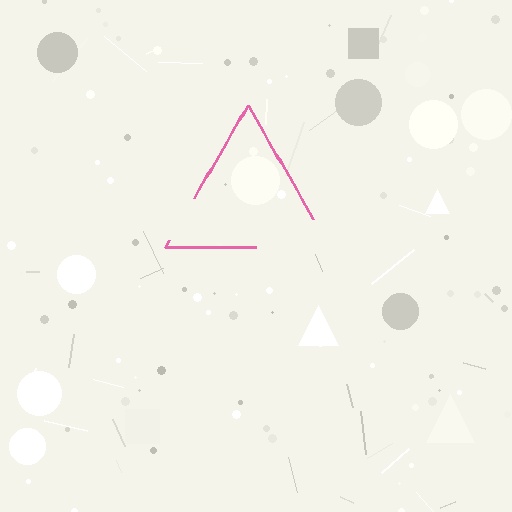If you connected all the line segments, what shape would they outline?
They would outline a triangle.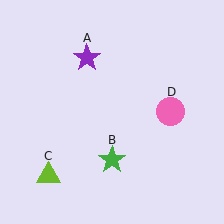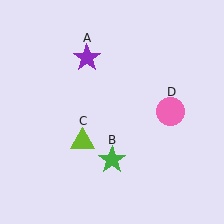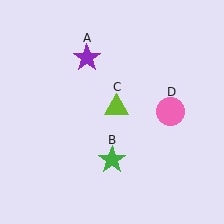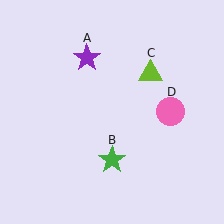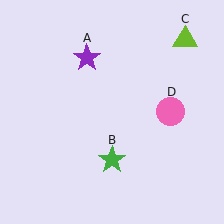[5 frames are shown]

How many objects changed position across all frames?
1 object changed position: lime triangle (object C).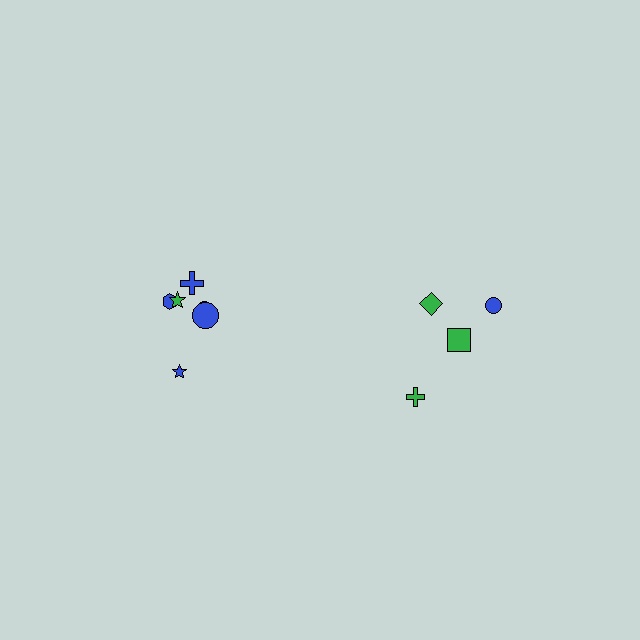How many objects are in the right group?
There are 4 objects.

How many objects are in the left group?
There are 6 objects.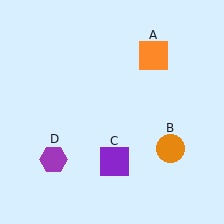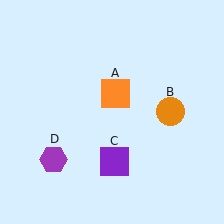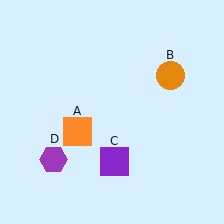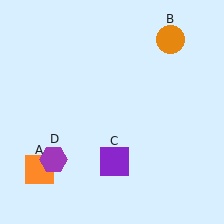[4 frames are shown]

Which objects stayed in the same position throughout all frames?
Purple square (object C) and purple hexagon (object D) remained stationary.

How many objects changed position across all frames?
2 objects changed position: orange square (object A), orange circle (object B).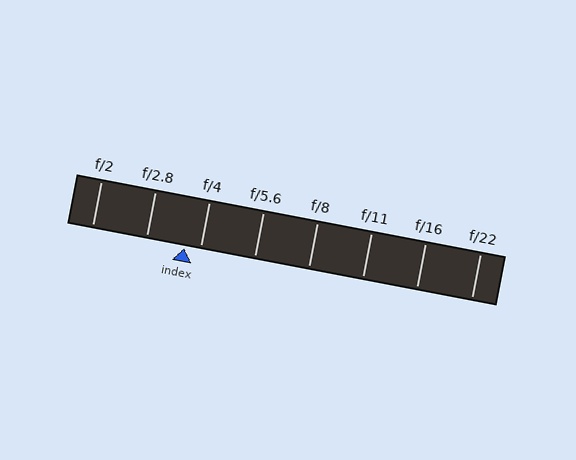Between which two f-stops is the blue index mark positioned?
The index mark is between f/2.8 and f/4.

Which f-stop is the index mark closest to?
The index mark is closest to f/4.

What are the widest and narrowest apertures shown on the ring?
The widest aperture shown is f/2 and the narrowest is f/22.